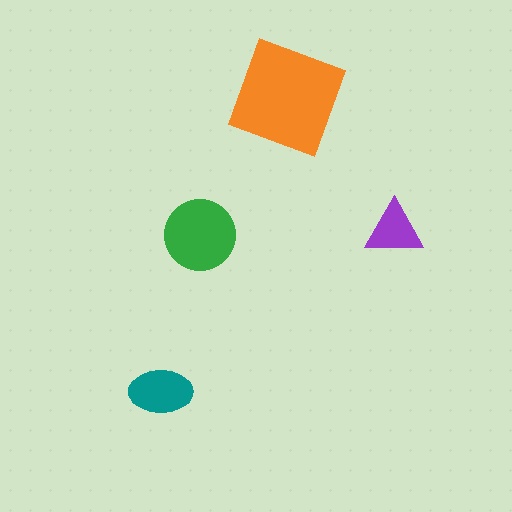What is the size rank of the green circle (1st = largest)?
2nd.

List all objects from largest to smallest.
The orange square, the green circle, the teal ellipse, the purple triangle.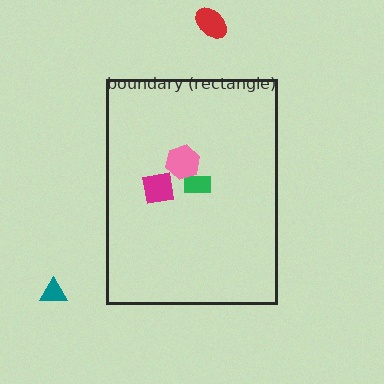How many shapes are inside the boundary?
3 inside, 2 outside.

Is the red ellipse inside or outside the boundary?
Outside.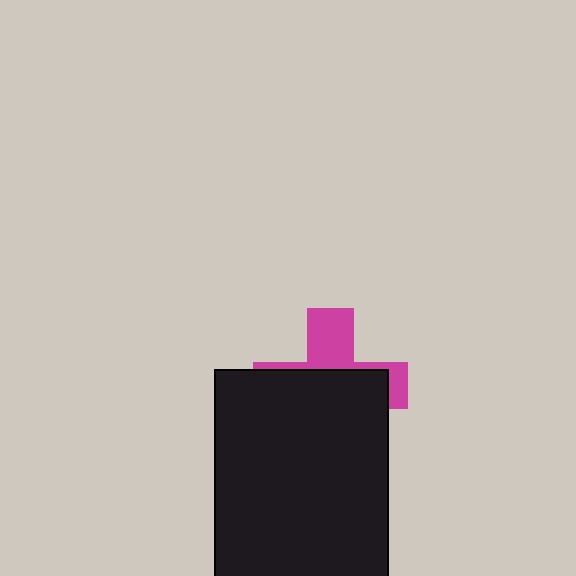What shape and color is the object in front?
The object in front is a black rectangle.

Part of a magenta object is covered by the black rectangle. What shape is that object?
It is a cross.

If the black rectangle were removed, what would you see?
You would see the complete magenta cross.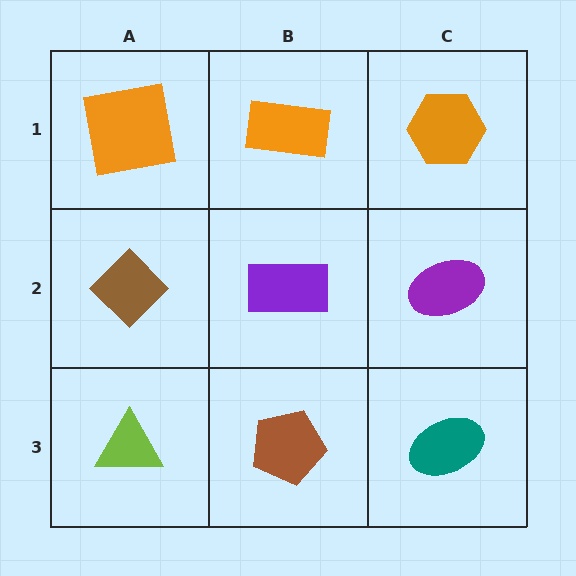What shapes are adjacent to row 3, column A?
A brown diamond (row 2, column A), a brown pentagon (row 3, column B).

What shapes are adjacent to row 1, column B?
A purple rectangle (row 2, column B), an orange square (row 1, column A), an orange hexagon (row 1, column C).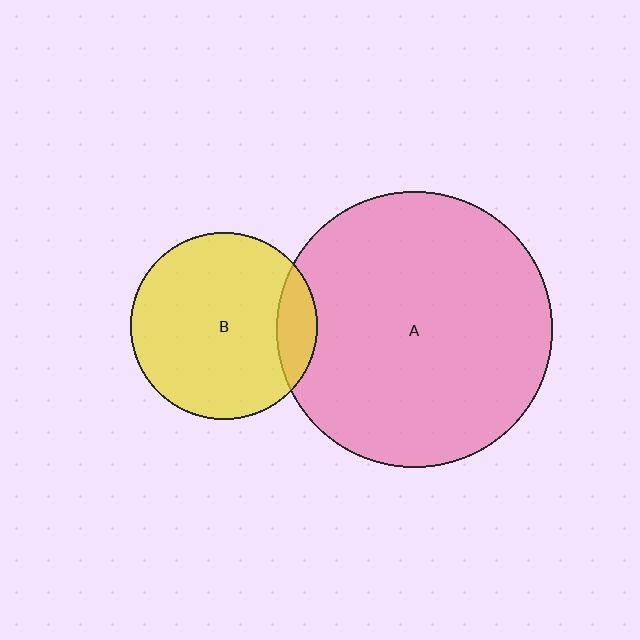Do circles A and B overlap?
Yes.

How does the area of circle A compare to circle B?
Approximately 2.2 times.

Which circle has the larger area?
Circle A (pink).